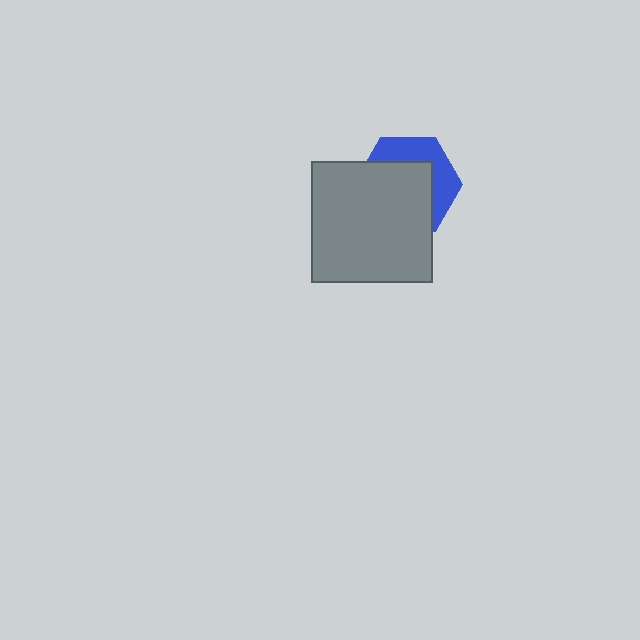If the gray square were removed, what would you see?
You would see the complete blue hexagon.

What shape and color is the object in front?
The object in front is a gray square.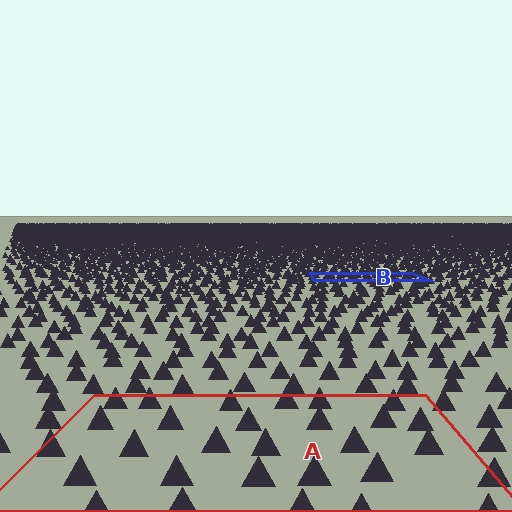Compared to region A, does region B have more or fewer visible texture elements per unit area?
Region B has more texture elements per unit area — they are packed more densely because it is farther away.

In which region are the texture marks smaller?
The texture marks are smaller in region B, because it is farther away.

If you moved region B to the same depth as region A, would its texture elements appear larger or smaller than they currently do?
They would appear larger. At a closer depth, the same texture elements are projected at a bigger on-screen size.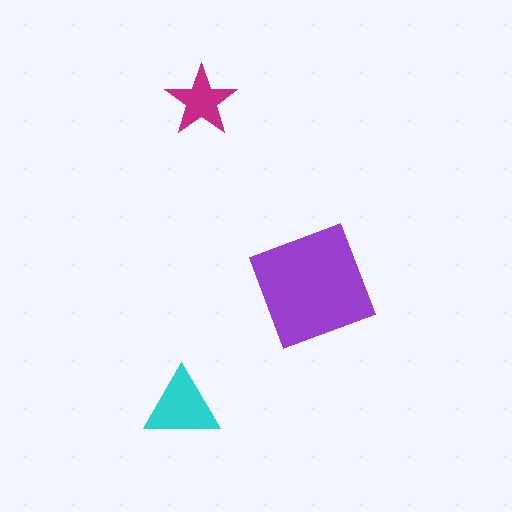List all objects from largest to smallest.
The purple square, the cyan triangle, the magenta star.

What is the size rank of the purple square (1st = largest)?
1st.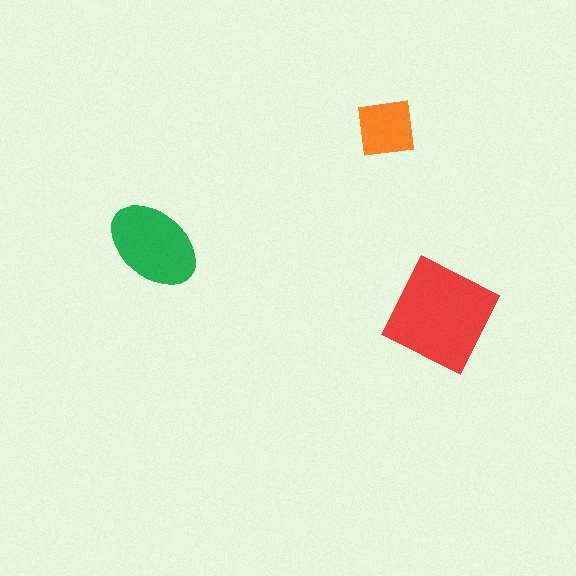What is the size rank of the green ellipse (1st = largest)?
2nd.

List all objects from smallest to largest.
The orange square, the green ellipse, the red diamond.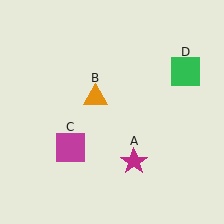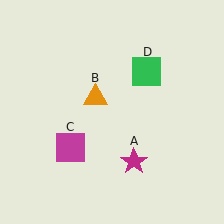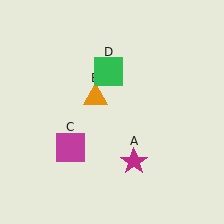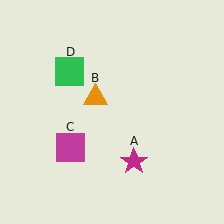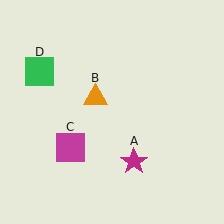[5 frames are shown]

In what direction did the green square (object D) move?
The green square (object D) moved left.